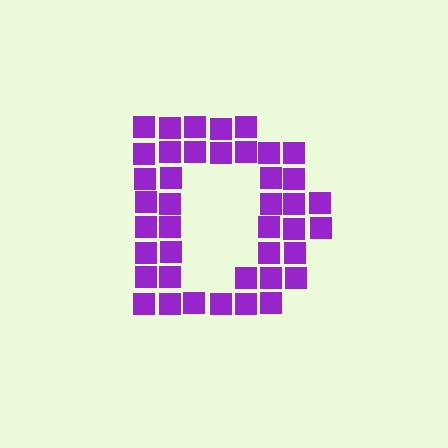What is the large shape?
The large shape is the letter D.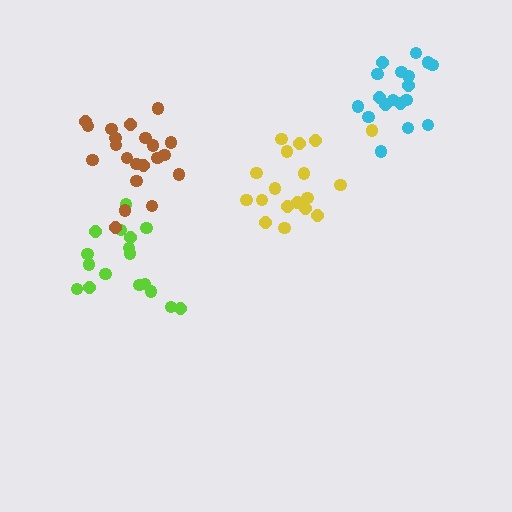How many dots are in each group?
Group 1: 18 dots, Group 2: 18 dots, Group 3: 17 dots, Group 4: 21 dots (74 total).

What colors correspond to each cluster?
The clusters are colored: yellow, cyan, lime, brown.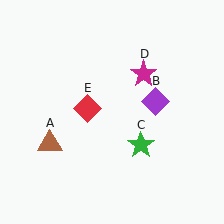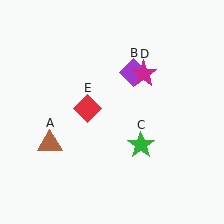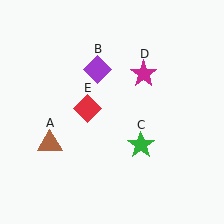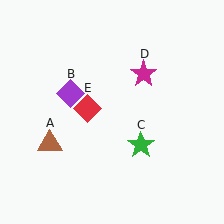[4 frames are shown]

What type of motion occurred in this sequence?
The purple diamond (object B) rotated counterclockwise around the center of the scene.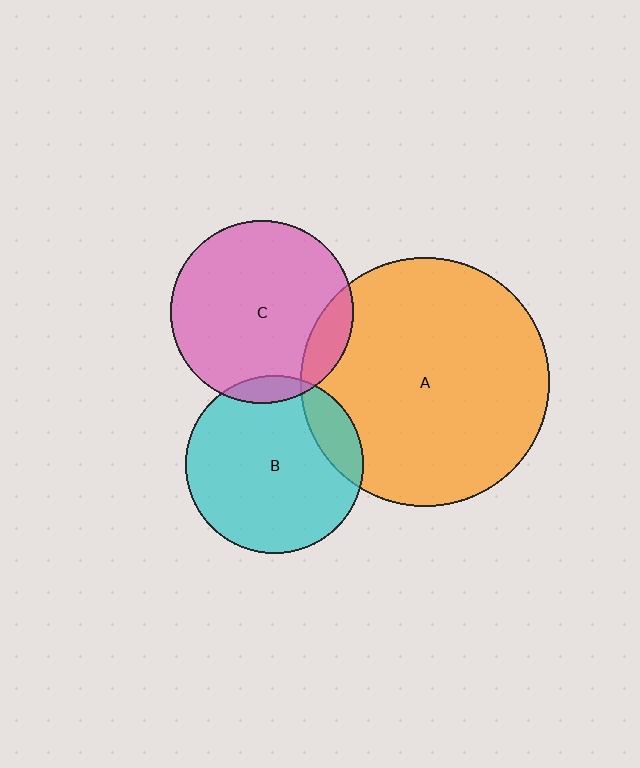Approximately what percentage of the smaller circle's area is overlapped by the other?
Approximately 15%.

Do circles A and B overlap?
Yes.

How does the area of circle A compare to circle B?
Approximately 2.0 times.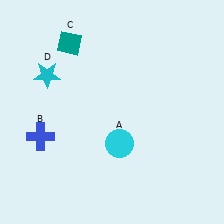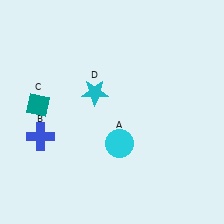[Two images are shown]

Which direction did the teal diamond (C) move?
The teal diamond (C) moved down.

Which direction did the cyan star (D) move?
The cyan star (D) moved right.